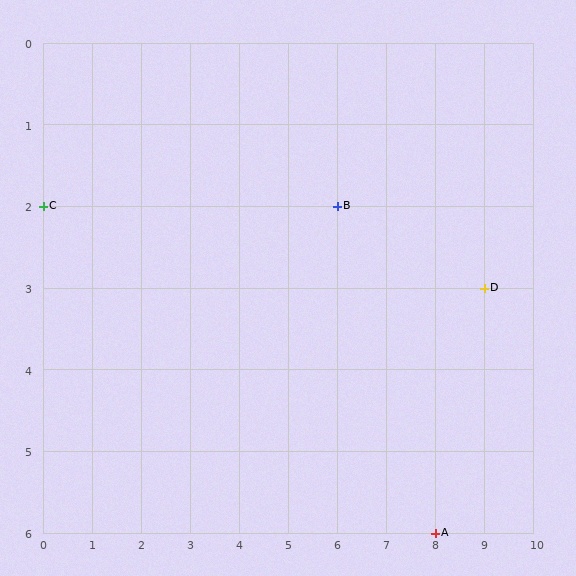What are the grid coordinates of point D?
Point D is at grid coordinates (9, 3).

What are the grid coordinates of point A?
Point A is at grid coordinates (8, 6).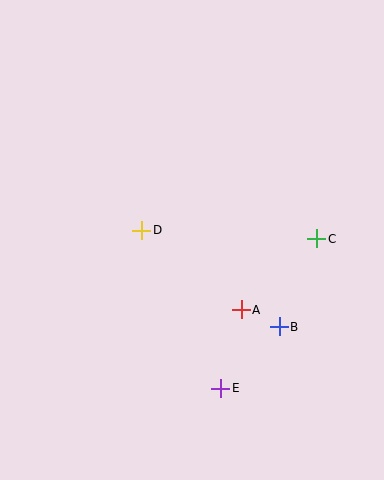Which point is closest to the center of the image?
Point D at (142, 230) is closest to the center.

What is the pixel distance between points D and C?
The distance between D and C is 175 pixels.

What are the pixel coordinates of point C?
Point C is at (317, 239).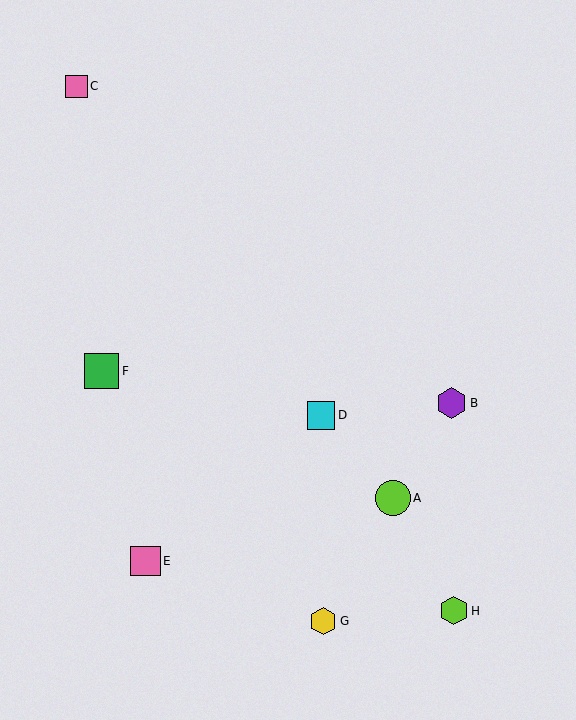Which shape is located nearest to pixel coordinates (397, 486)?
The lime circle (labeled A) at (393, 498) is nearest to that location.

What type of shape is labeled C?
Shape C is a pink square.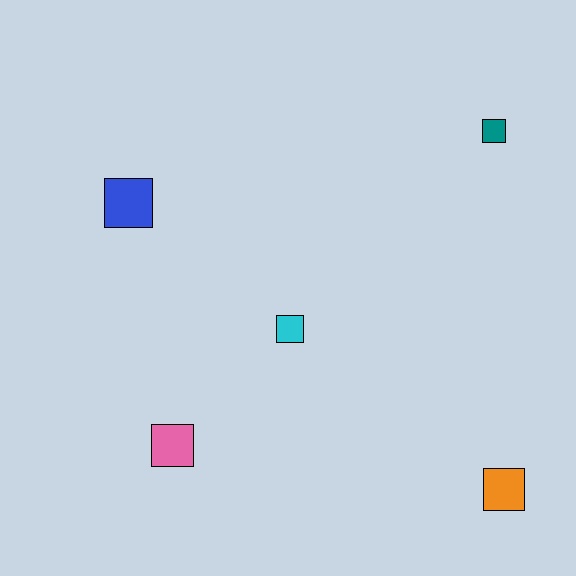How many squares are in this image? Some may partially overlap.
There are 5 squares.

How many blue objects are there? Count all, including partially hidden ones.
There is 1 blue object.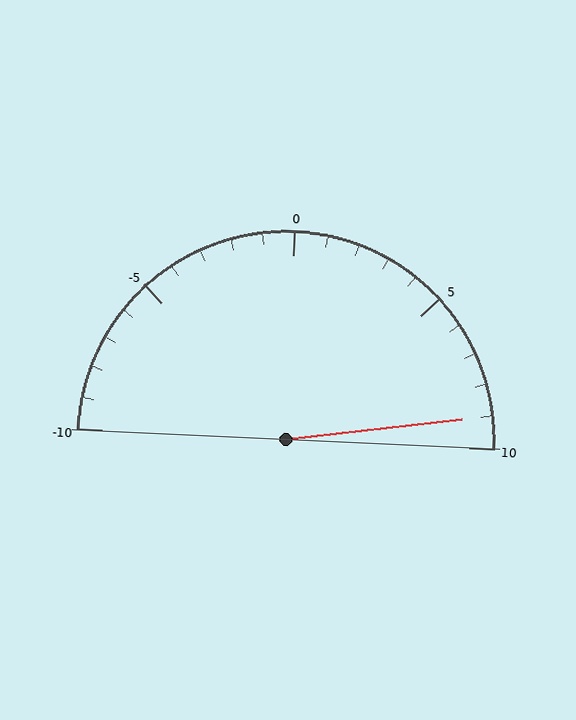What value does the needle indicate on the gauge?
The needle indicates approximately 9.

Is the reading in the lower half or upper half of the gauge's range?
The reading is in the upper half of the range (-10 to 10).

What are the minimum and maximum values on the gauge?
The gauge ranges from -10 to 10.